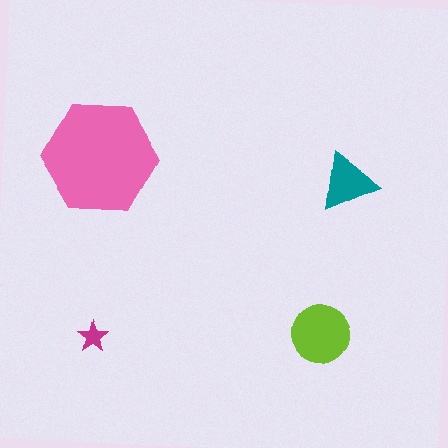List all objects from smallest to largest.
The magenta star, the teal triangle, the lime circle, the pink hexagon.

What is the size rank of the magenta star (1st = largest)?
4th.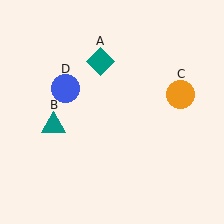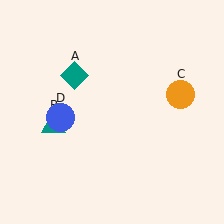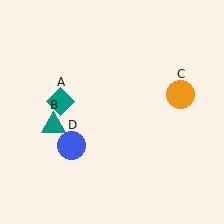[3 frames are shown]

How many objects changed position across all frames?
2 objects changed position: teal diamond (object A), blue circle (object D).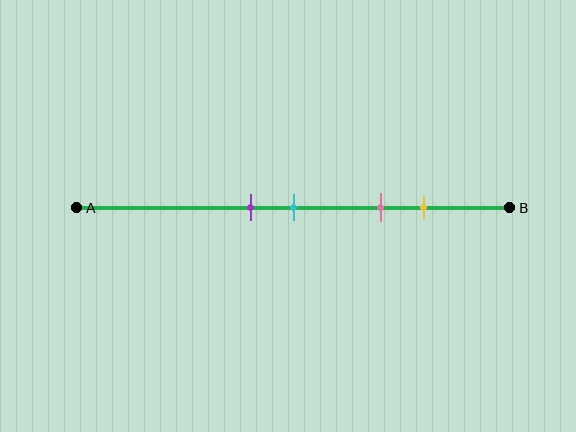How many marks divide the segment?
There are 4 marks dividing the segment.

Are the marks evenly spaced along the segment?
No, the marks are not evenly spaced.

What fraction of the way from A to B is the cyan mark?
The cyan mark is approximately 50% (0.5) of the way from A to B.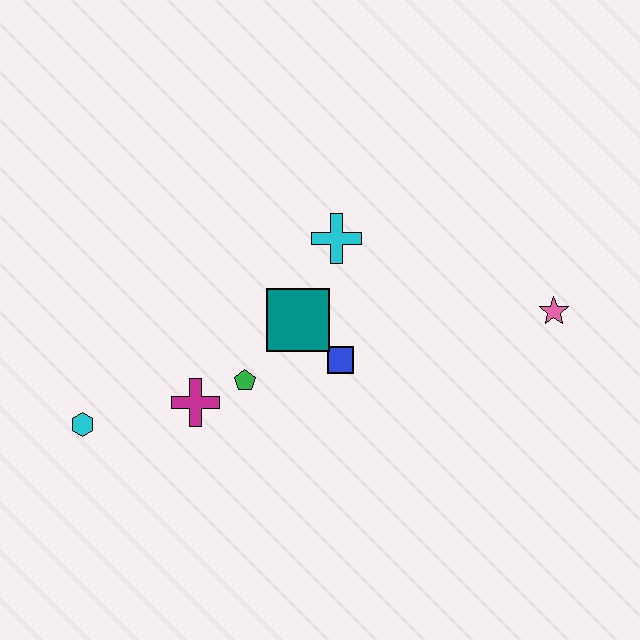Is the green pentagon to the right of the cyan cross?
No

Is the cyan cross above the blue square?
Yes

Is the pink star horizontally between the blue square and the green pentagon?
No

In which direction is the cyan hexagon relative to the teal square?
The cyan hexagon is to the left of the teal square.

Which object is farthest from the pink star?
The cyan hexagon is farthest from the pink star.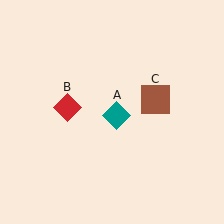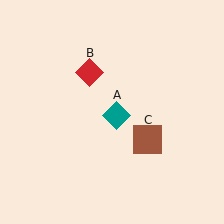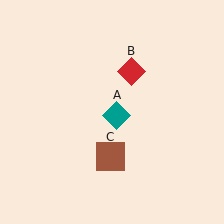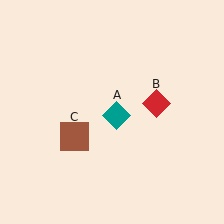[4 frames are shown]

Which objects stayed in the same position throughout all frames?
Teal diamond (object A) remained stationary.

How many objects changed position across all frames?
2 objects changed position: red diamond (object B), brown square (object C).